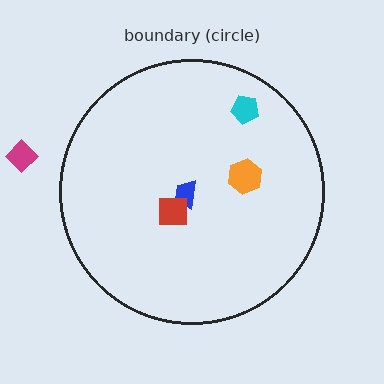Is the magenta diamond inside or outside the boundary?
Outside.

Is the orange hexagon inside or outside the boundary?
Inside.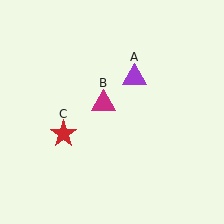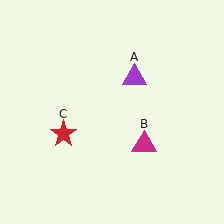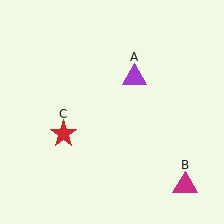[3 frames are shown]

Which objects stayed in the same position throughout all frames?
Purple triangle (object A) and red star (object C) remained stationary.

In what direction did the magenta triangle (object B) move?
The magenta triangle (object B) moved down and to the right.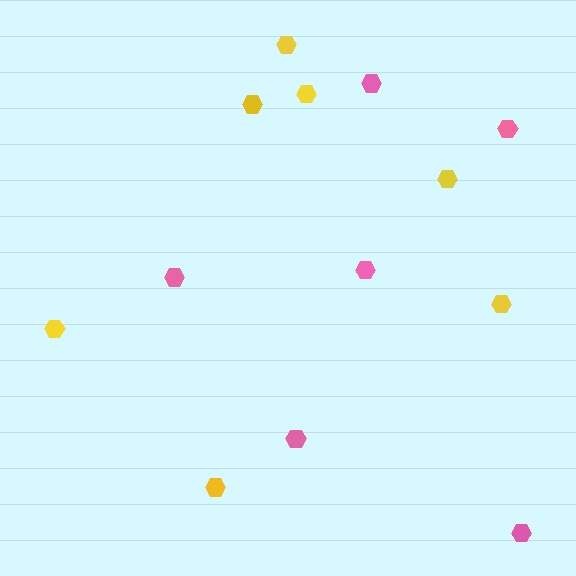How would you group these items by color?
There are 2 groups: one group of pink hexagons (6) and one group of yellow hexagons (7).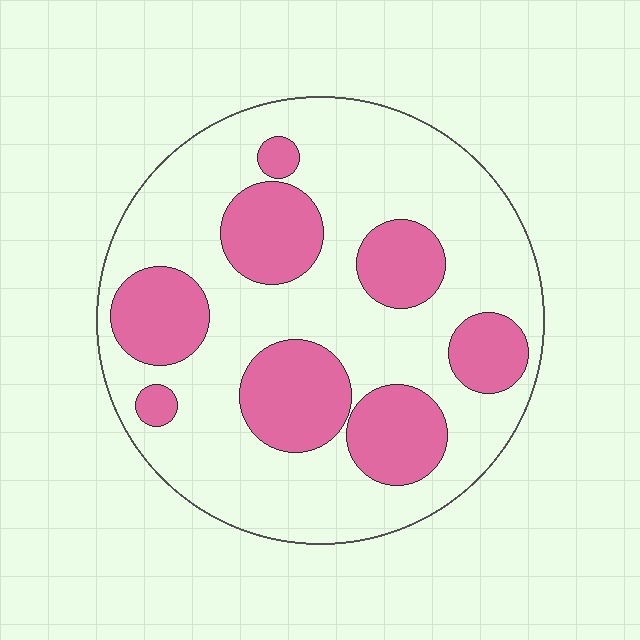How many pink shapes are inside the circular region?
8.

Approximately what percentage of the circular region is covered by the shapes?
Approximately 30%.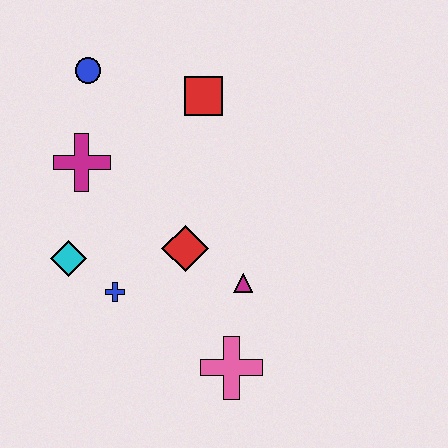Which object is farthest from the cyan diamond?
The red square is farthest from the cyan diamond.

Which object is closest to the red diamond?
The magenta triangle is closest to the red diamond.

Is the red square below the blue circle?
Yes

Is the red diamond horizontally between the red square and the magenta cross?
Yes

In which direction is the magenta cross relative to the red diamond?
The magenta cross is to the left of the red diamond.